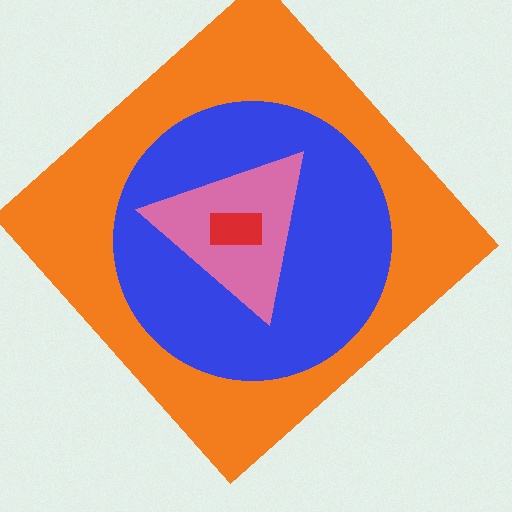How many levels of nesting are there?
4.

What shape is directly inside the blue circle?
The pink triangle.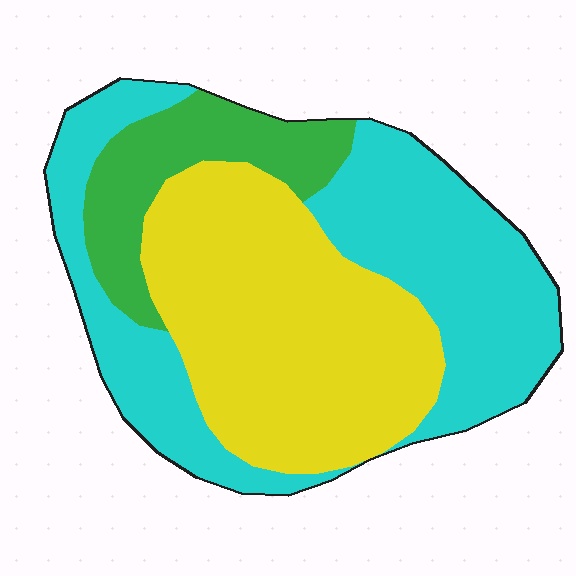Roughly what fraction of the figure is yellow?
Yellow covers 41% of the figure.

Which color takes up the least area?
Green, at roughly 15%.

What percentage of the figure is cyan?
Cyan covers 43% of the figure.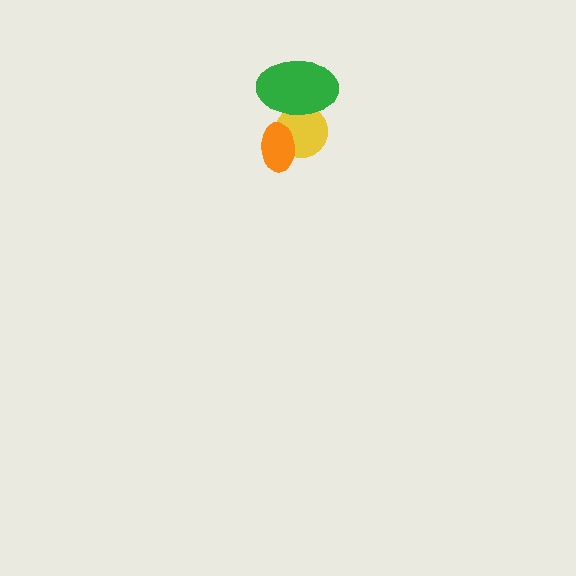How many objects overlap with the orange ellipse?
1 object overlaps with the orange ellipse.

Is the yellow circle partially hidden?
Yes, it is partially covered by another shape.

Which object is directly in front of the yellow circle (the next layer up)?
The green ellipse is directly in front of the yellow circle.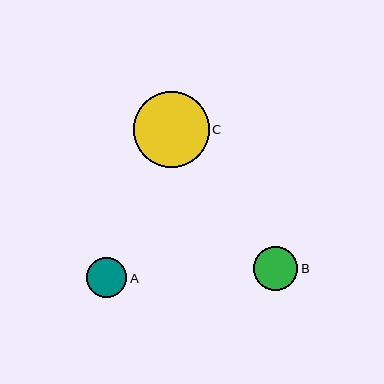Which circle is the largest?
Circle C is the largest with a size of approximately 75 pixels.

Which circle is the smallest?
Circle A is the smallest with a size of approximately 41 pixels.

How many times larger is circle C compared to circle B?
Circle C is approximately 1.7 times the size of circle B.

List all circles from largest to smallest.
From largest to smallest: C, B, A.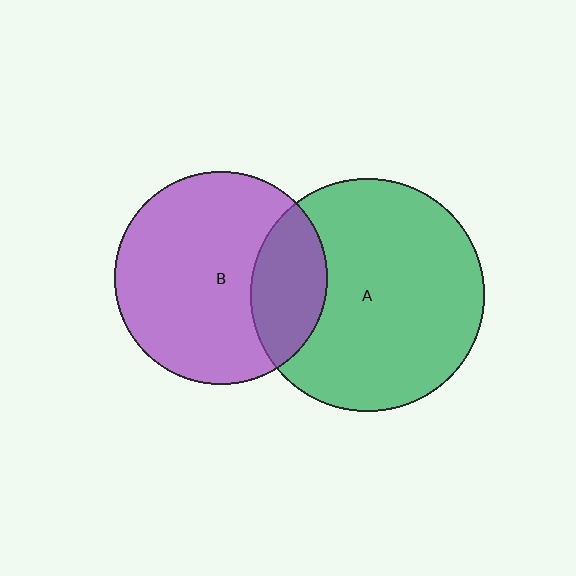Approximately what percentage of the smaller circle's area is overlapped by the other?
Approximately 25%.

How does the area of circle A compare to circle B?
Approximately 1.2 times.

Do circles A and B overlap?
Yes.